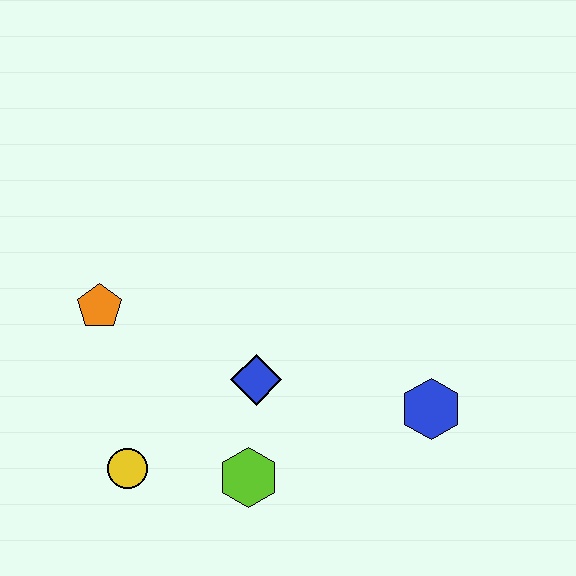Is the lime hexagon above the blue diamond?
No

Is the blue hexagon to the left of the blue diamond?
No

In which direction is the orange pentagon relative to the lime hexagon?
The orange pentagon is above the lime hexagon.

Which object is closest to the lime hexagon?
The blue diamond is closest to the lime hexagon.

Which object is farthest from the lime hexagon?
The orange pentagon is farthest from the lime hexagon.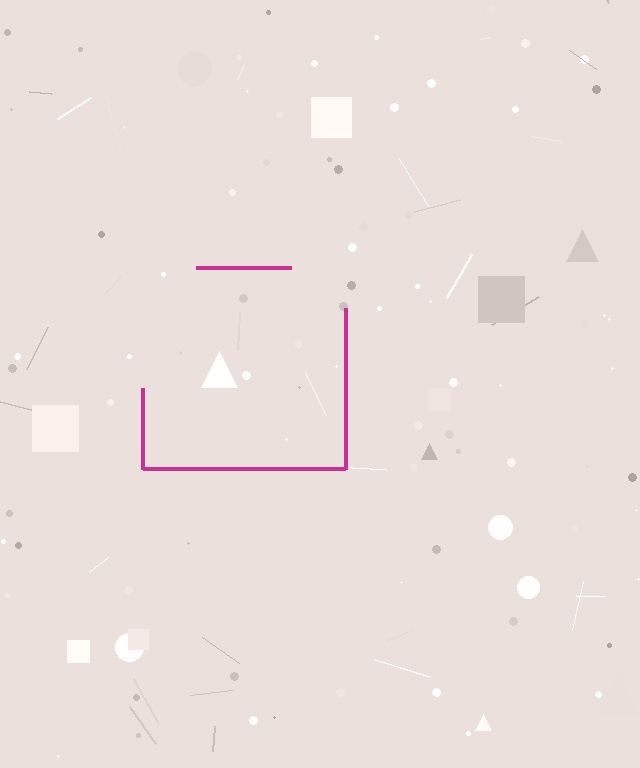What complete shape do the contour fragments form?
The contour fragments form a square.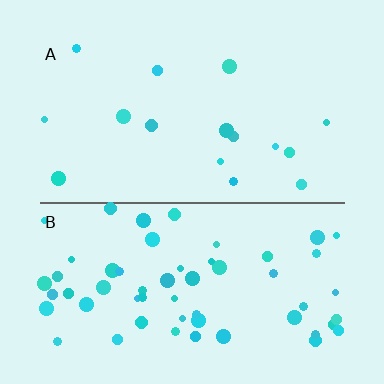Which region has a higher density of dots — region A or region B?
B (the bottom).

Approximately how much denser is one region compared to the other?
Approximately 3.6× — region B over region A.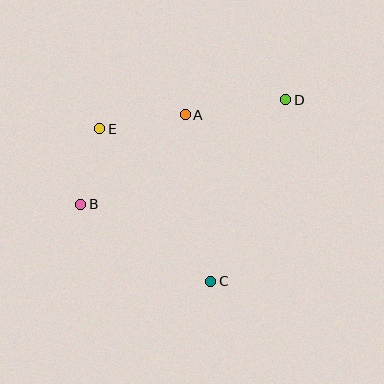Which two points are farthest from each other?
Points B and D are farthest from each other.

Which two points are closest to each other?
Points B and E are closest to each other.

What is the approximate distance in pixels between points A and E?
The distance between A and E is approximately 87 pixels.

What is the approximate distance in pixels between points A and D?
The distance between A and D is approximately 101 pixels.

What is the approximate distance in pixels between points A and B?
The distance between A and B is approximately 138 pixels.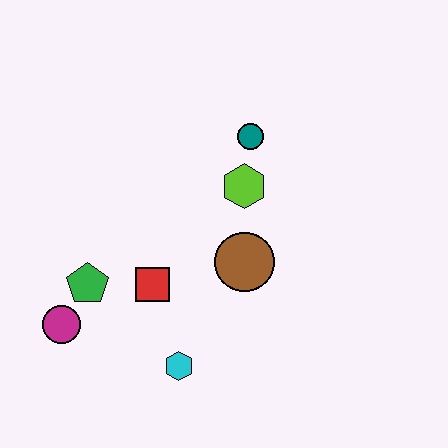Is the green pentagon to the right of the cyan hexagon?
No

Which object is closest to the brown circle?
The lime hexagon is closest to the brown circle.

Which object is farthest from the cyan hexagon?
The teal circle is farthest from the cyan hexagon.